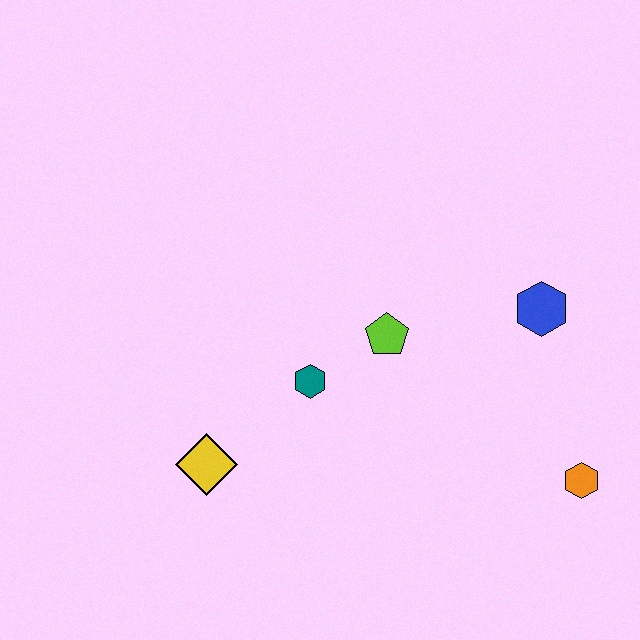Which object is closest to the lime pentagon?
The teal hexagon is closest to the lime pentagon.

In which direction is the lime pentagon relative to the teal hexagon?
The lime pentagon is to the right of the teal hexagon.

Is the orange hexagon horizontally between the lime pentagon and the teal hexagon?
No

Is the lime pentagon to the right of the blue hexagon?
No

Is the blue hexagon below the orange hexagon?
No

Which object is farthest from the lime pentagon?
The orange hexagon is farthest from the lime pentagon.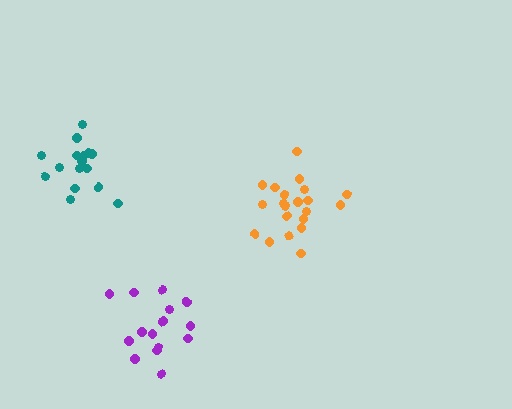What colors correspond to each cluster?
The clusters are colored: teal, orange, purple.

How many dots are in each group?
Group 1: 16 dots, Group 2: 21 dots, Group 3: 16 dots (53 total).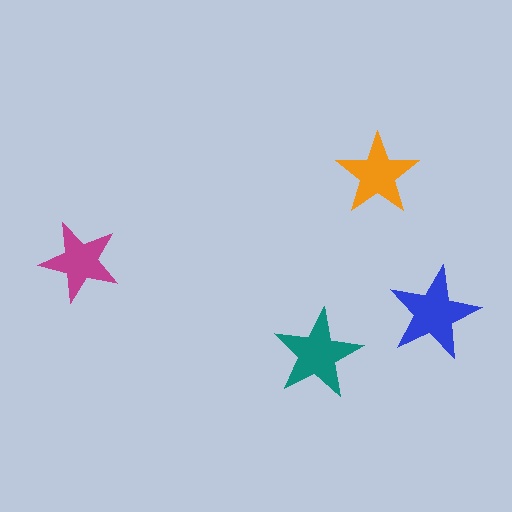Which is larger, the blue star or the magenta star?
The blue one.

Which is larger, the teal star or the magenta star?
The teal one.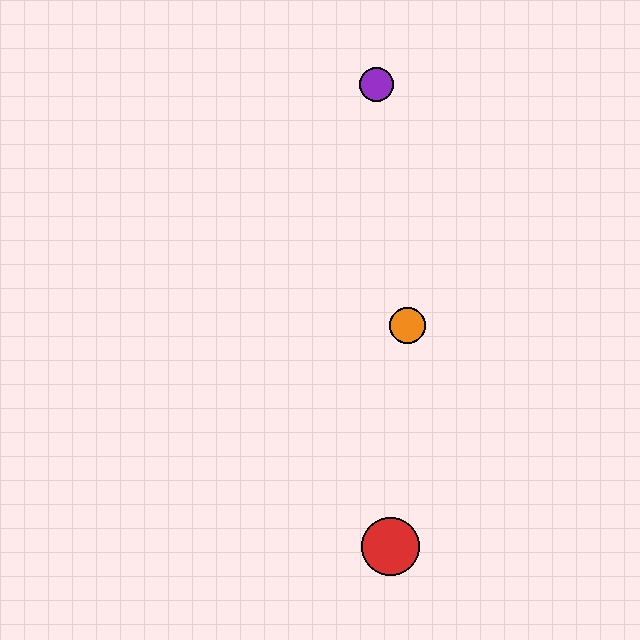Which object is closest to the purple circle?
The orange circle is closest to the purple circle.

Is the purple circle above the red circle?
Yes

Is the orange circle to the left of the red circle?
No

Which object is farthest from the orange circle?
The purple circle is farthest from the orange circle.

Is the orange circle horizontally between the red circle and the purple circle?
No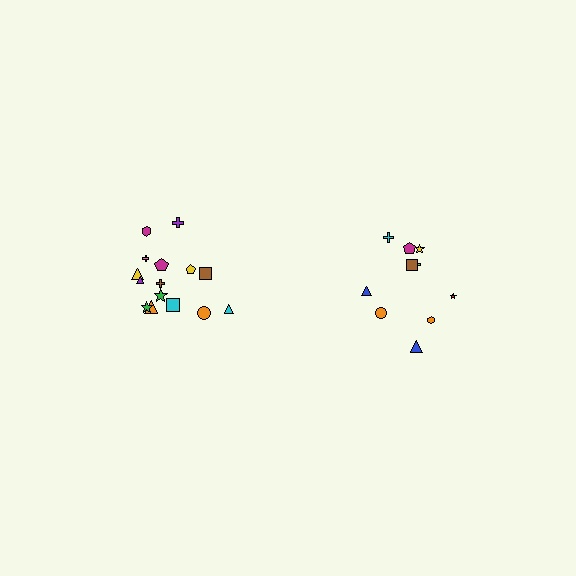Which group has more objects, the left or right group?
The left group.